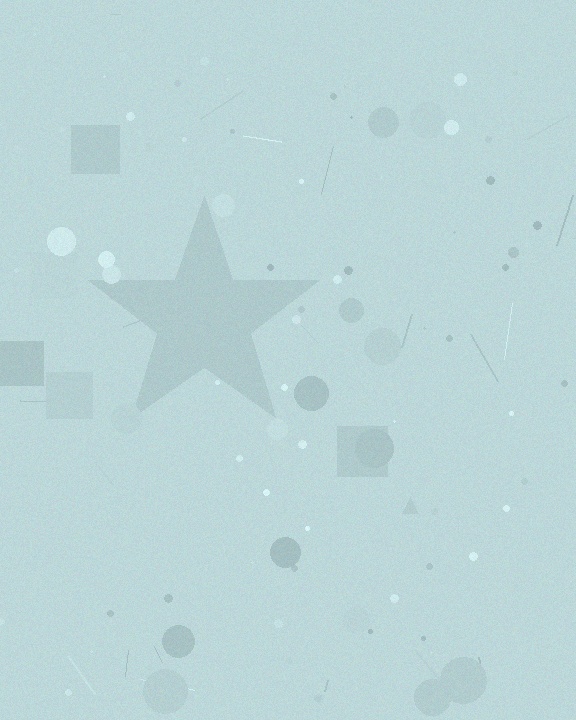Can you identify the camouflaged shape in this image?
The camouflaged shape is a star.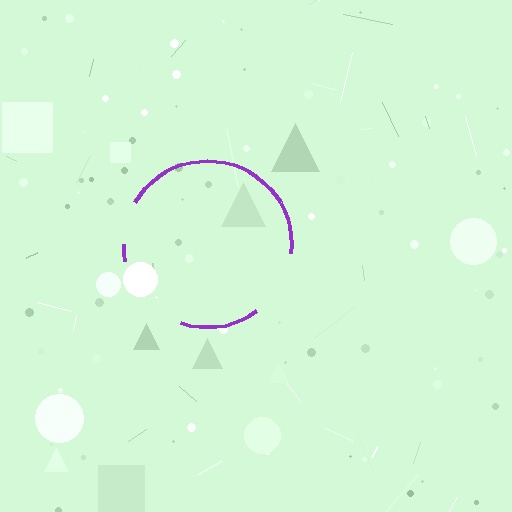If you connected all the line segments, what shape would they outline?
They would outline a circle.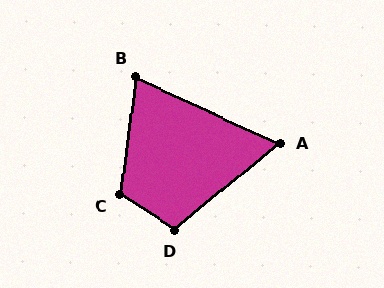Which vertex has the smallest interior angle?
A, at approximately 64 degrees.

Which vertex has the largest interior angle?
C, at approximately 116 degrees.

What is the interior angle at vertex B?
Approximately 73 degrees (acute).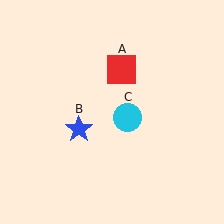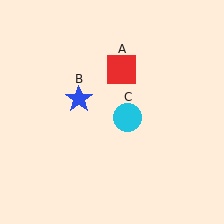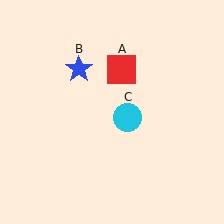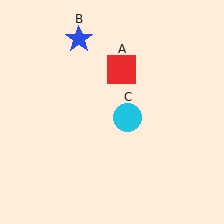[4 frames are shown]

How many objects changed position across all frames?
1 object changed position: blue star (object B).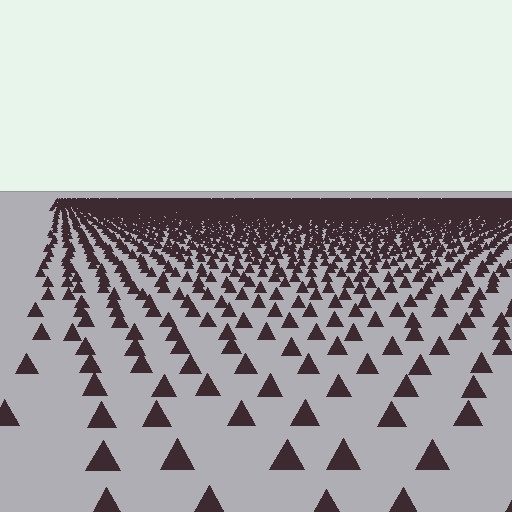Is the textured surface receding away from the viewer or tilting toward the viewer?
The surface is receding away from the viewer. Texture elements get smaller and denser toward the top.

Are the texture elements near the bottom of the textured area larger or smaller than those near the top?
Larger. Near the bottom, elements are closer to the viewer and appear at a bigger on-screen size.